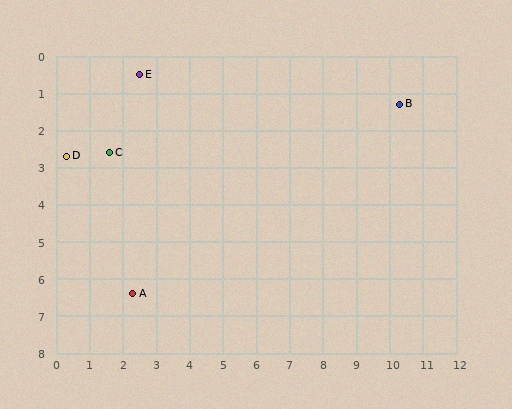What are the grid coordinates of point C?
Point C is at approximately (1.6, 2.6).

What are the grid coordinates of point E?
Point E is at approximately (2.5, 0.5).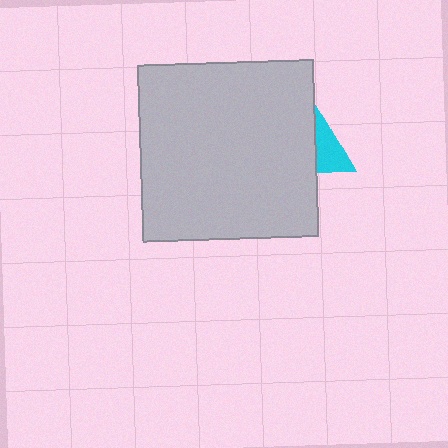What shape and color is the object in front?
The object in front is a light gray square.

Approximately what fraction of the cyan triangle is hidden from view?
Roughly 69% of the cyan triangle is hidden behind the light gray square.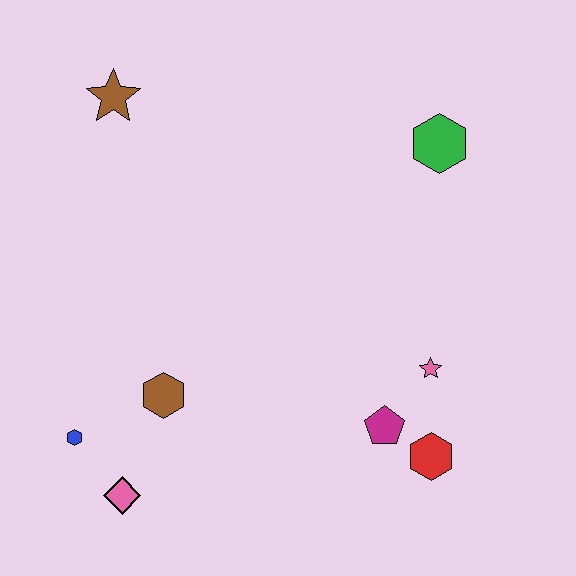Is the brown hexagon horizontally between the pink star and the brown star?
Yes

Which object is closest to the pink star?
The magenta pentagon is closest to the pink star.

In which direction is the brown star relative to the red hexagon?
The brown star is above the red hexagon.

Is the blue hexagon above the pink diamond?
Yes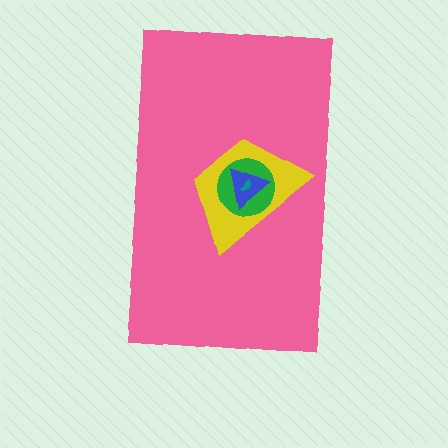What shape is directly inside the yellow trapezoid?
The green circle.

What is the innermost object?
The teal semicircle.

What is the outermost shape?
The pink rectangle.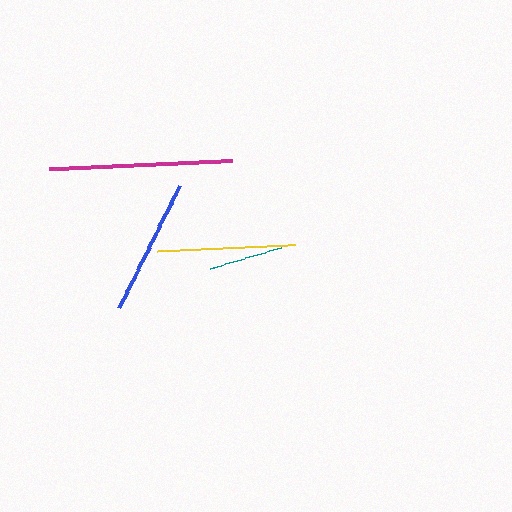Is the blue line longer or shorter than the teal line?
The blue line is longer than the teal line.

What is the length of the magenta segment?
The magenta segment is approximately 183 pixels long.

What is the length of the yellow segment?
The yellow segment is approximately 137 pixels long.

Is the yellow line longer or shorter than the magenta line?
The magenta line is longer than the yellow line.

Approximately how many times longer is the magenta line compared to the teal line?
The magenta line is approximately 2.5 times the length of the teal line.